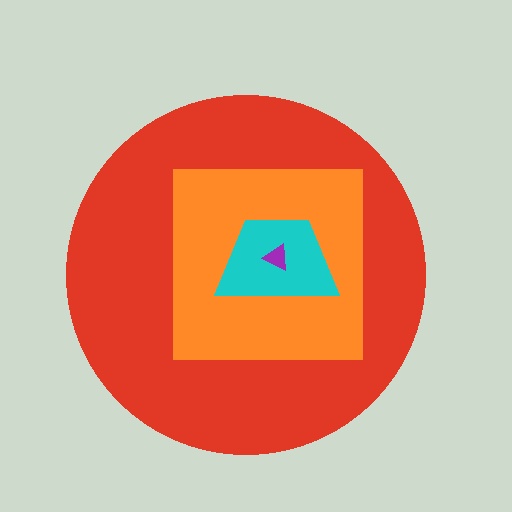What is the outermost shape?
The red circle.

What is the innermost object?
The purple triangle.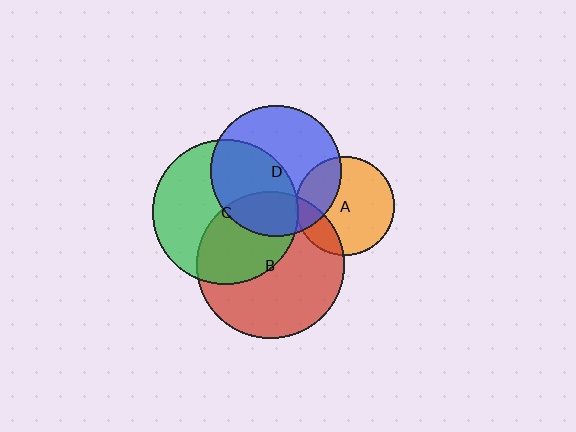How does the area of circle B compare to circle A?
Approximately 2.2 times.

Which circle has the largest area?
Circle B (red).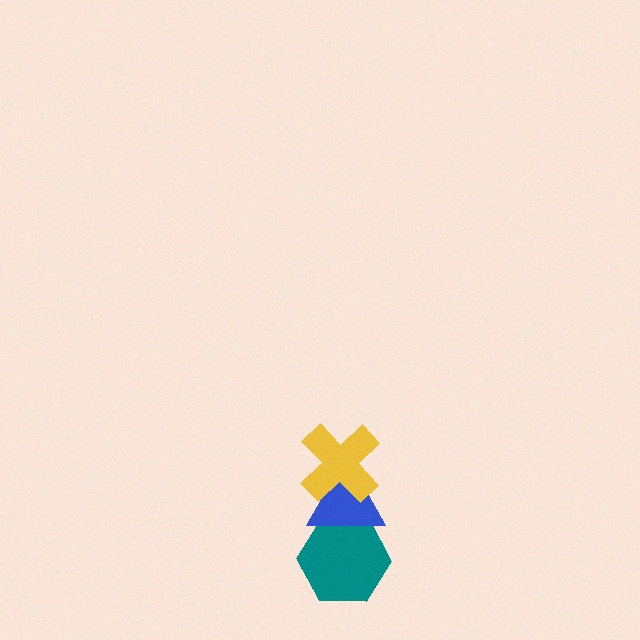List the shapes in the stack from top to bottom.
From top to bottom: the yellow cross, the blue triangle, the teal hexagon.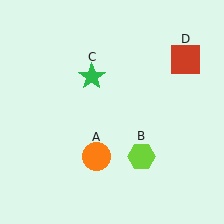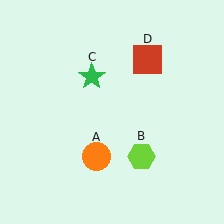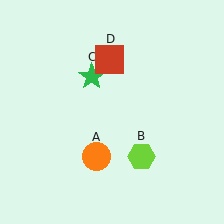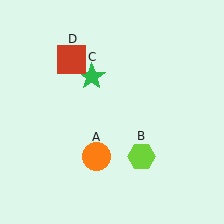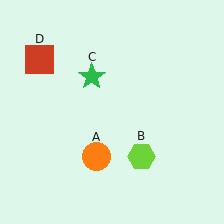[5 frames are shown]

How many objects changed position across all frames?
1 object changed position: red square (object D).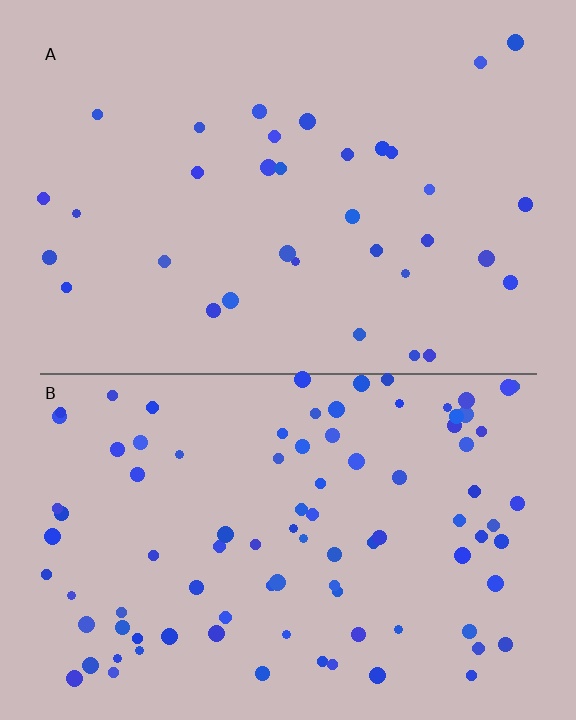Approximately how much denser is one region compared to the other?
Approximately 2.7× — region B over region A.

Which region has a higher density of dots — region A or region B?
B (the bottom).